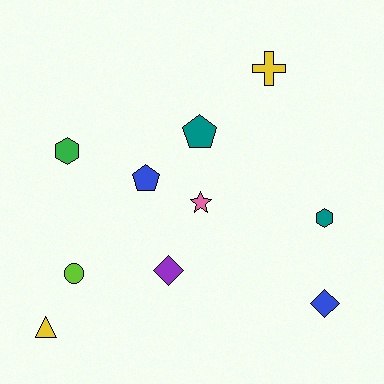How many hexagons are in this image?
There are 2 hexagons.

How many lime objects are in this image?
There is 1 lime object.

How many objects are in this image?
There are 10 objects.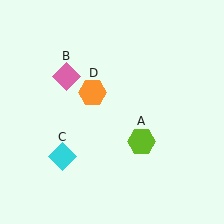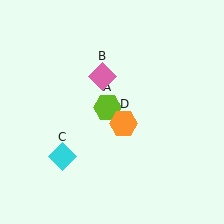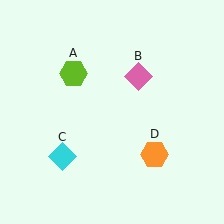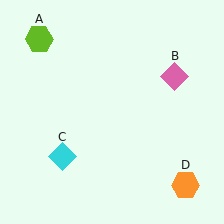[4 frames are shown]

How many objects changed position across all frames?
3 objects changed position: lime hexagon (object A), pink diamond (object B), orange hexagon (object D).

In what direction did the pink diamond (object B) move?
The pink diamond (object B) moved right.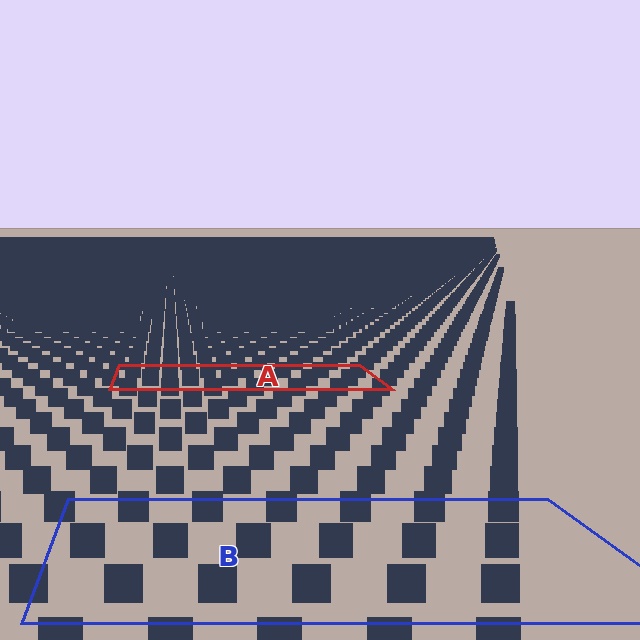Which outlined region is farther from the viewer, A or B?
Region A is farther from the viewer — the texture elements inside it appear smaller and more densely packed.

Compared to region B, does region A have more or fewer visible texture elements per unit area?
Region A has more texture elements per unit area — they are packed more densely because it is farther away.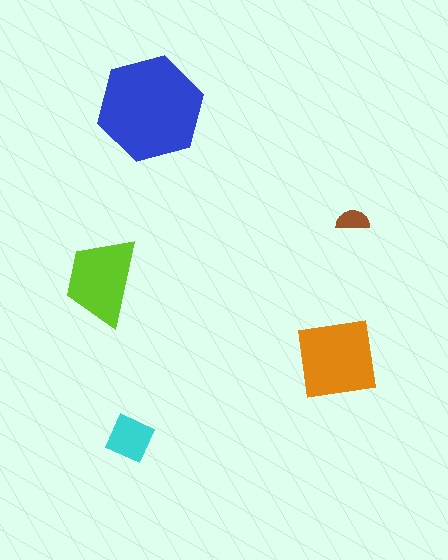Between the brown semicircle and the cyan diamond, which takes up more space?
The cyan diamond.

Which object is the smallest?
The brown semicircle.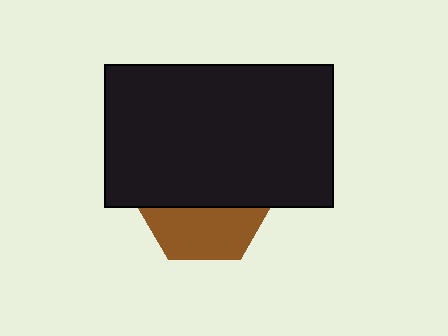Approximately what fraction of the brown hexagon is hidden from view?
Roughly 61% of the brown hexagon is hidden behind the black rectangle.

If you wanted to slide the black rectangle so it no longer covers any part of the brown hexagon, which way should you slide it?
Slide it up — that is the most direct way to separate the two shapes.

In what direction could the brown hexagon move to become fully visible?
The brown hexagon could move down. That would shift it out from behind the black rectangle entirely.